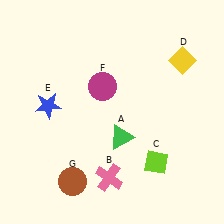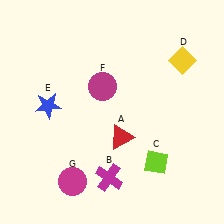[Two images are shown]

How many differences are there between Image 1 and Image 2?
There are 3 differences between the two images.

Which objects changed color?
A changed from green to red. B changed from pink to magenta. G changed from brown to magenta.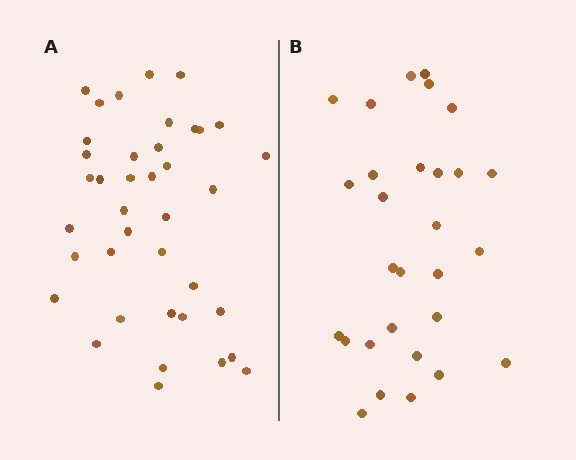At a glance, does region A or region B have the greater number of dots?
Region A (the left region) has more dots.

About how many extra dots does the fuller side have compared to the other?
Region A has roughly 10 or so more dots than region B.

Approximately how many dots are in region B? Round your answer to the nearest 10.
About 30 dots. (The exact count is 29, which rounds to 30.)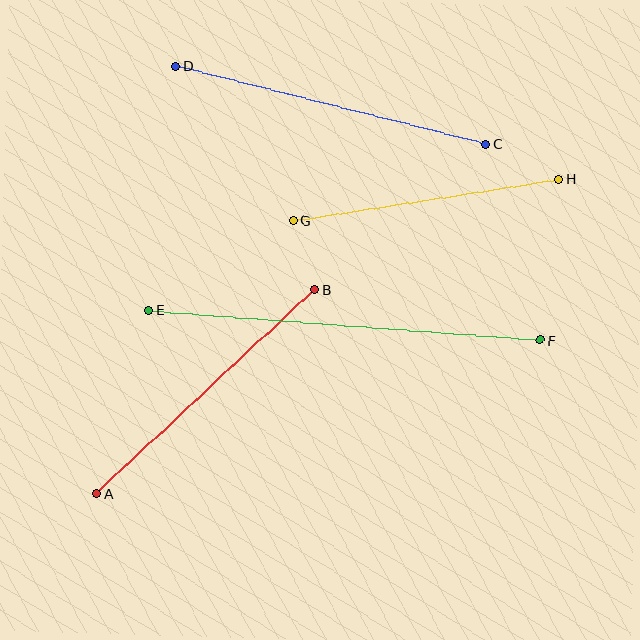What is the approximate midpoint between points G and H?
The midpoint is at approximately (426, 200) pixels.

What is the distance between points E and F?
The distance is approximately 393 pixels.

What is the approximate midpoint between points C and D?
The midpoint is at approximately (331, 105) pixels.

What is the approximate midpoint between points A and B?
The midpoint is at approximately (206, 392) pixels.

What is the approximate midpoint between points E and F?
The midpoint is at approximately (344, 325) pixels.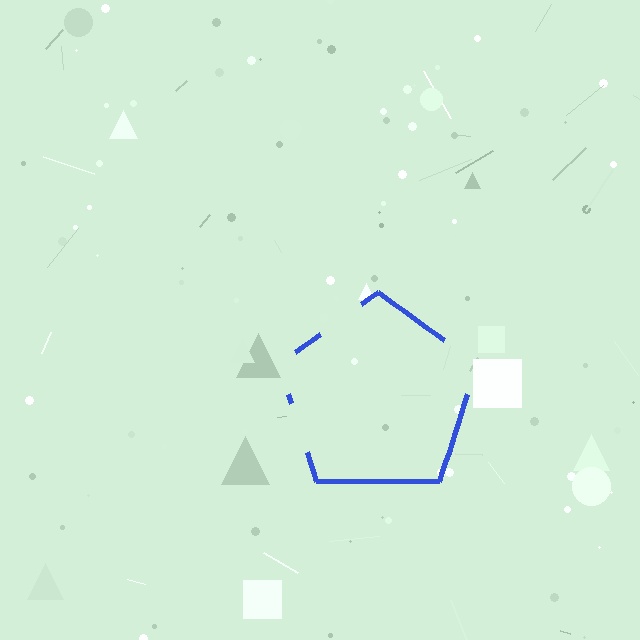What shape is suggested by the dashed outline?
The dashed outline suggests a pentagon.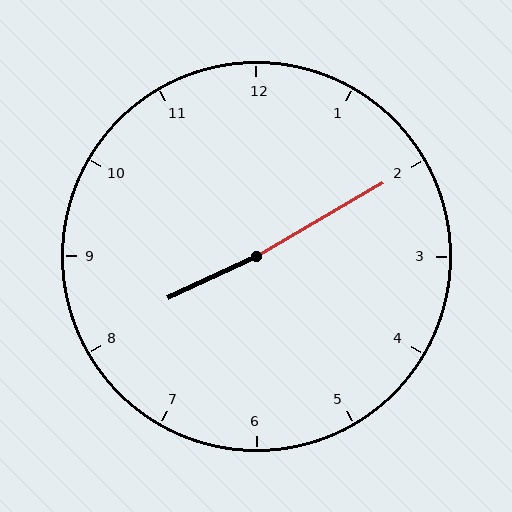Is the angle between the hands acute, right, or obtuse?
It is obtuse.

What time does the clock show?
8:10.